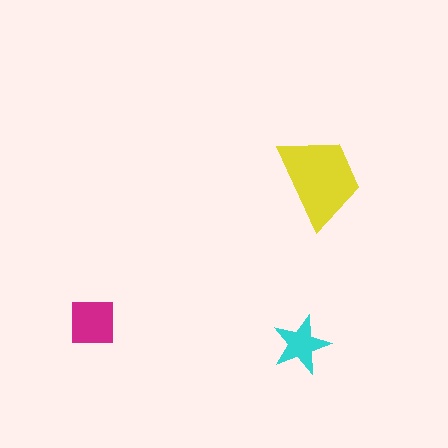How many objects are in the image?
There are 3 objects in the image.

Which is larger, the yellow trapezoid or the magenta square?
The yellow trapezoid.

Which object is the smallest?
The cyan star.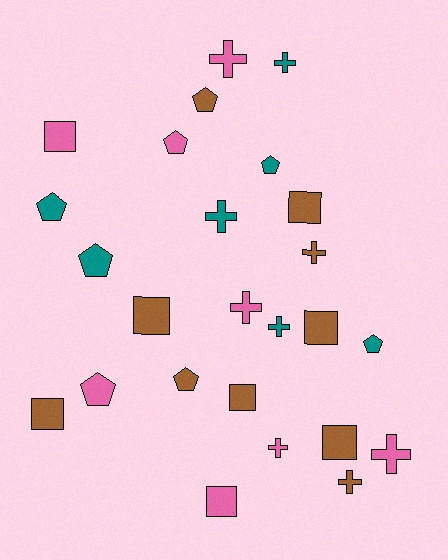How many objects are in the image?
There are 25 objects.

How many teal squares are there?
There are no teal squares.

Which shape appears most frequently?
Cross, with 9 objects.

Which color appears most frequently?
Brown, with 10 objects.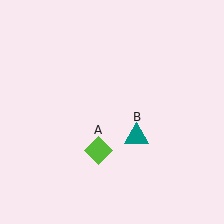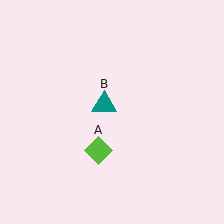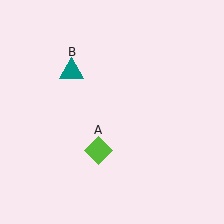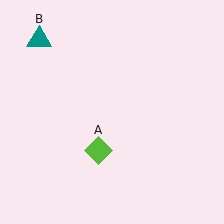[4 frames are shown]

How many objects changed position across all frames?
1 object changed position: teal triangle (object B).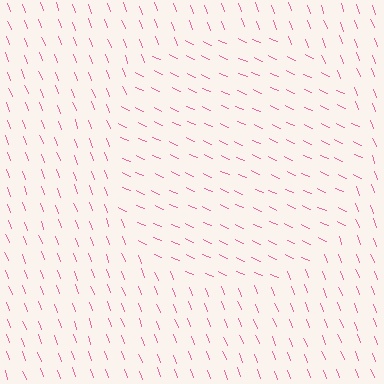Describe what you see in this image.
The image is filled with small pink line segments. A circle region in the image has lines oriented differently from the surrounding lines, creating a visible texture boundary.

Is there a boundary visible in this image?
Yes, there is a texture boundary formed by a change in line orientation.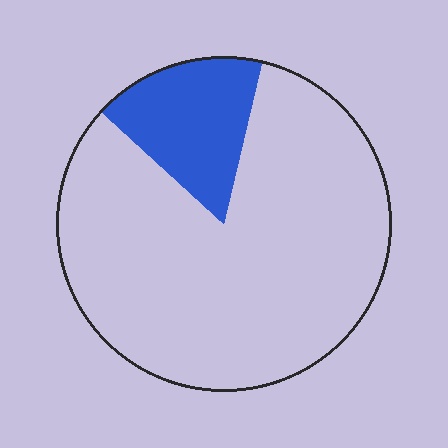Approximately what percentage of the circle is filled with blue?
Approximately 15%.